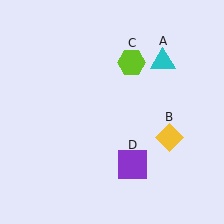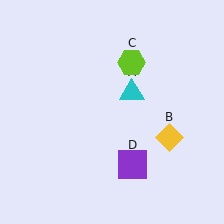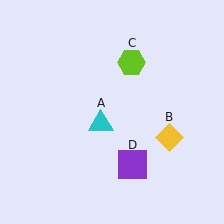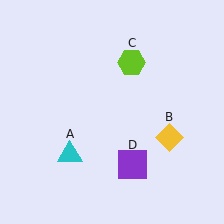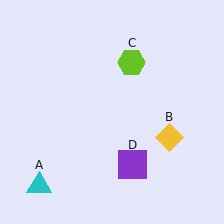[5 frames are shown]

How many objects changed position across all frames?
1 object changed position: cyan triangle (object A).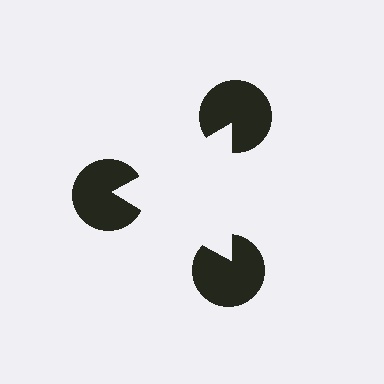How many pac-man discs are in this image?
There are 3 — one at each vertex of the illusory triangle.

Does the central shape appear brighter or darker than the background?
It typically appears slightly brighter than the background, even though no actual brightness change is drawn.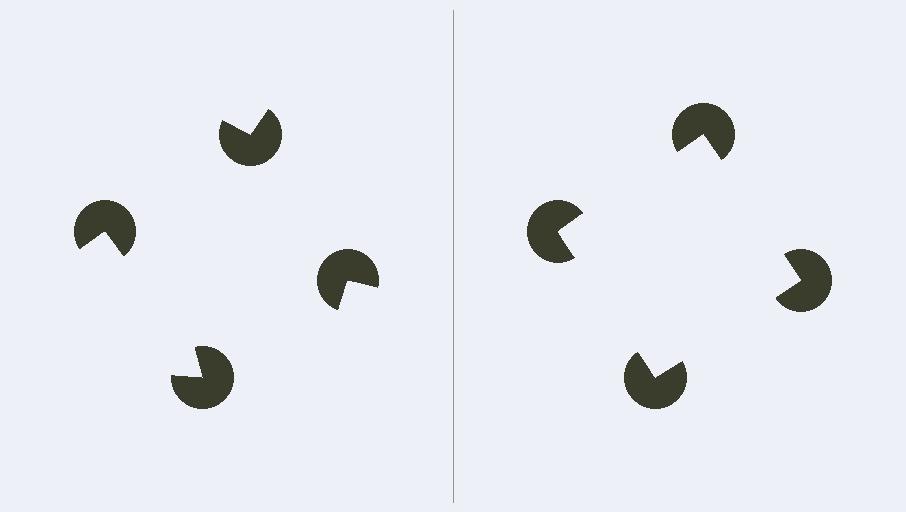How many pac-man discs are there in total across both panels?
8 — 4 on each side.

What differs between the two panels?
The pac-man discs are positioned identically on both sides; only the wedge orientations differ. On the right they align to a square; on the left they are misaligned.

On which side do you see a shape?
An illusory square appears on the right side. On the left side the wedge cuts are rotated, so no coherent shape forms.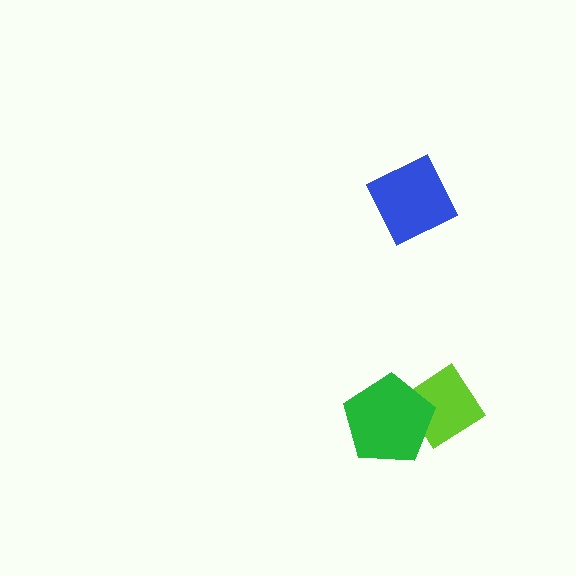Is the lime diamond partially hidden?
Yes, it is partially covered by another shape.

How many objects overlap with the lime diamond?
1 object overlaps with the lime diamond.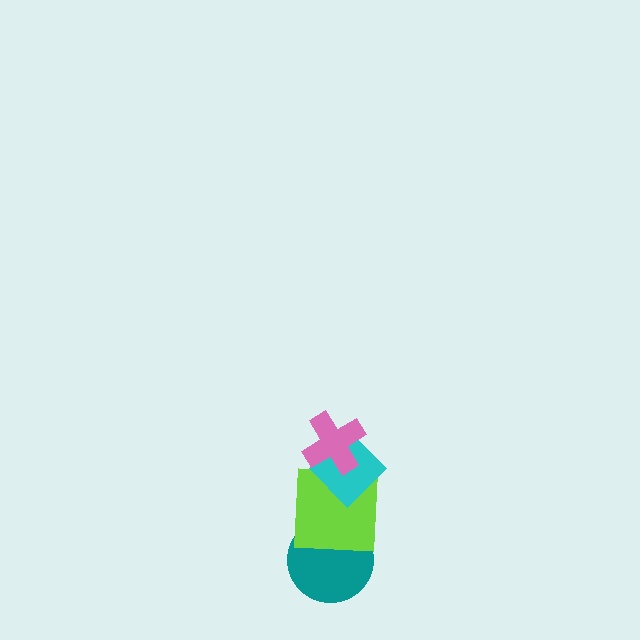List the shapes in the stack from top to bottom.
From top to bottom: the pink cross, the cyan diamond, the lime square, the teal circle.